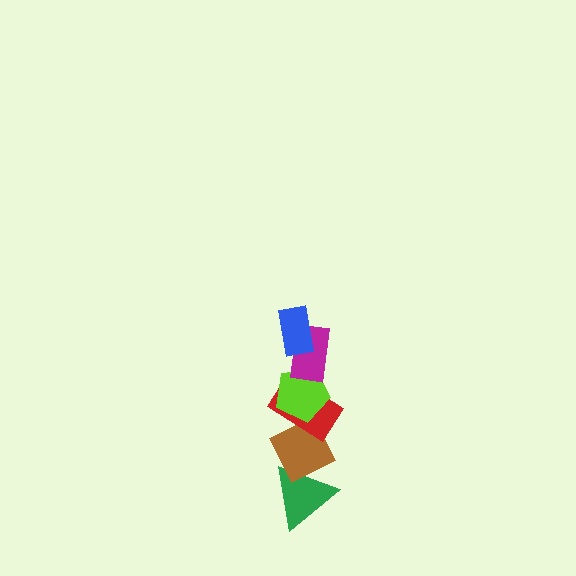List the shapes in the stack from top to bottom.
From top to bottom: the blue rectangle, the magenta rectangle, the lime pentagon, the red rectangle, the brown diamond, the green triangle.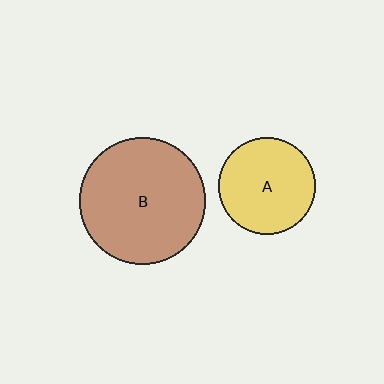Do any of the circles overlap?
No, none of the circles overlap.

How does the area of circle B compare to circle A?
Approximately 1.7 times.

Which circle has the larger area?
Circle B (brown).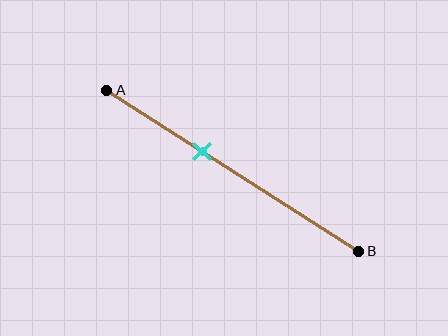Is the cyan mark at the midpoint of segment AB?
No, the mark is at about 40% from A, not at the 50% midpoint.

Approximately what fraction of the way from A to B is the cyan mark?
The cyan mark is approximately 40% of the way from A to B.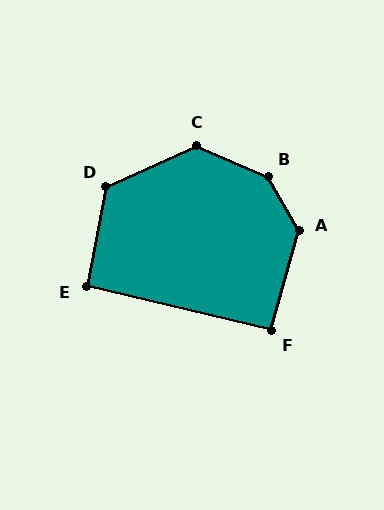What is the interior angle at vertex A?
Approximately 135 degrees (obtuse).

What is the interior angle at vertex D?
Approximately 126 degrees (obtuse).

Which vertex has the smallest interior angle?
F, at approximately 92 degrees.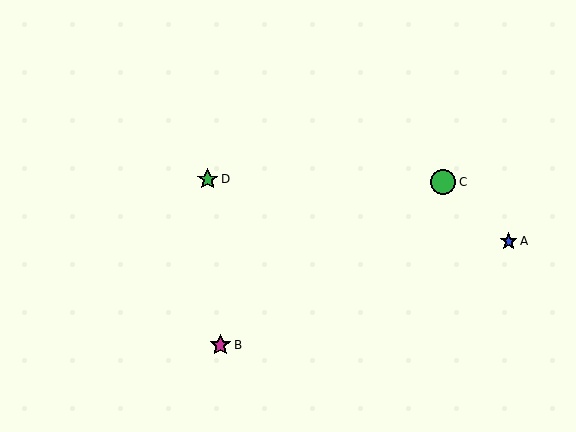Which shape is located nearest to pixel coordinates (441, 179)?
The green circle (labeled C) at (443, 182) is nearest to that location.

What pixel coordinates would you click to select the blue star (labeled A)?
Click at (509, 241) to select the blue star A.